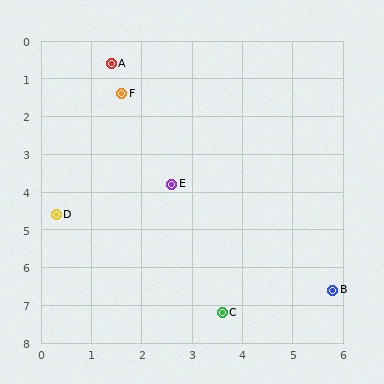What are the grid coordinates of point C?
Point C is at approximately (3.6, 7.2).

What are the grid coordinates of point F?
Point F is at approximately (1.6, 1.4).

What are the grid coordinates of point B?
Point B is at approximately (5.8, 6.6).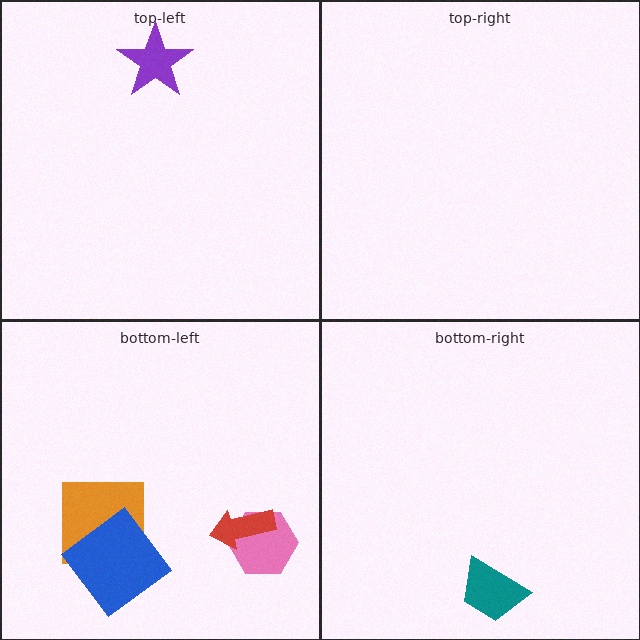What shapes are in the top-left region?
The purple star.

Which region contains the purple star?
The top-left region.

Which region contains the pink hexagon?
The bottom-left region.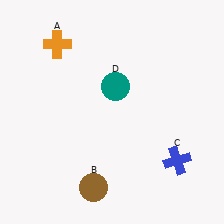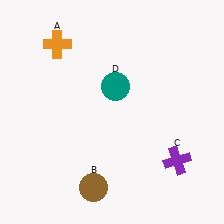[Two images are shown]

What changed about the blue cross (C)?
In Image 1, C is blue. In Image 2, it changed to purple.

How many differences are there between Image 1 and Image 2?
There is 1 difference between the two images.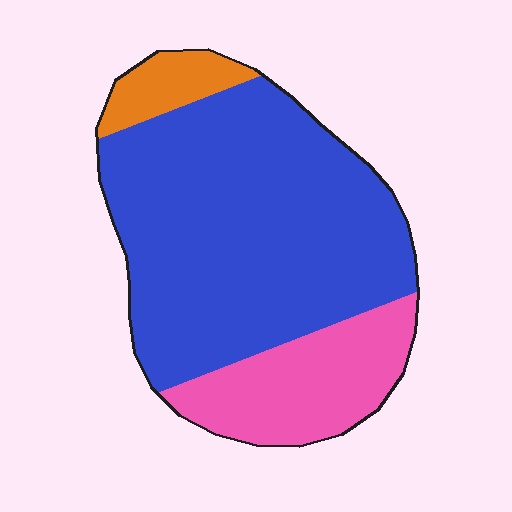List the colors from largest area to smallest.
From largest to smallest: blue, pink, orange.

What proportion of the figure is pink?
Pink covers roughly 20% of the figure.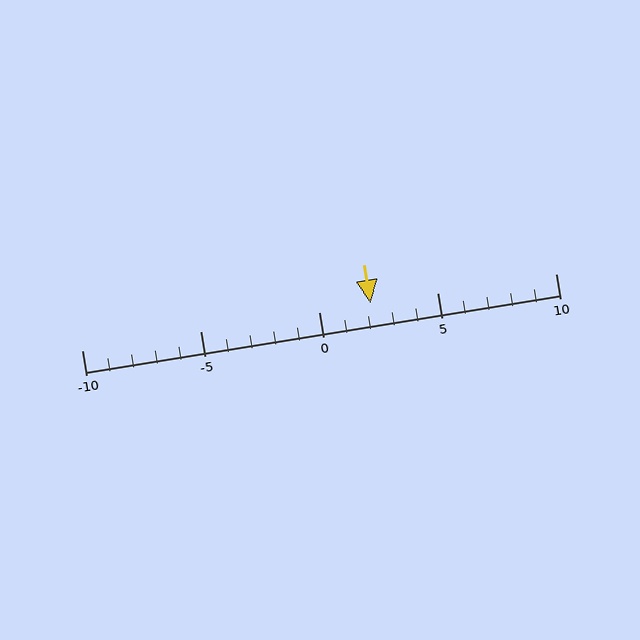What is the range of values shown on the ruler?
The ruler shows values from -10 to 10.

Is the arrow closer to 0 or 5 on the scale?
The arrow is closer to 0.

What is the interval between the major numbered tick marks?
The major tick marks are spaced 5 units apart.